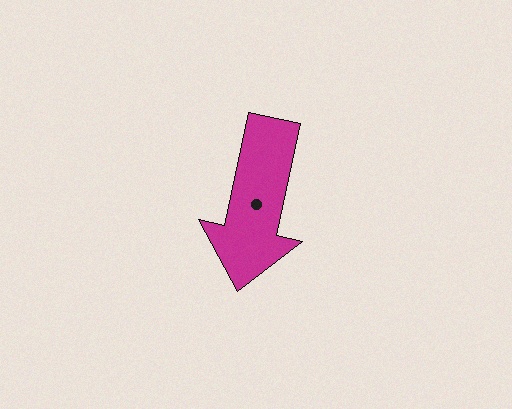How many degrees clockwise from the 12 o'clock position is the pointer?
Approximately 192 degrees.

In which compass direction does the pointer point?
South.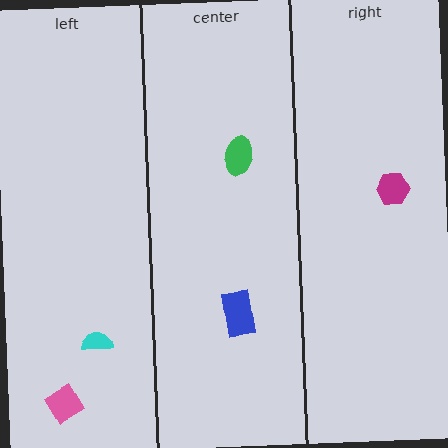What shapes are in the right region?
The magenta hexagon.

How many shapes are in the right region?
1.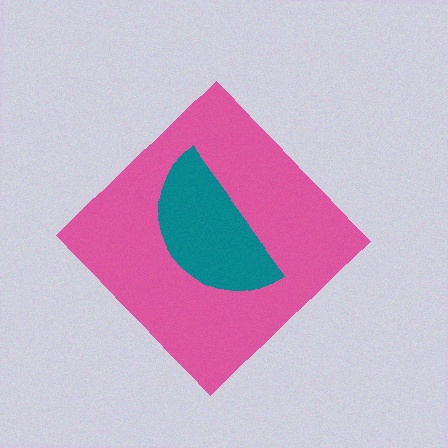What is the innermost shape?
The teal semicircle.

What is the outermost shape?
The pink diamond.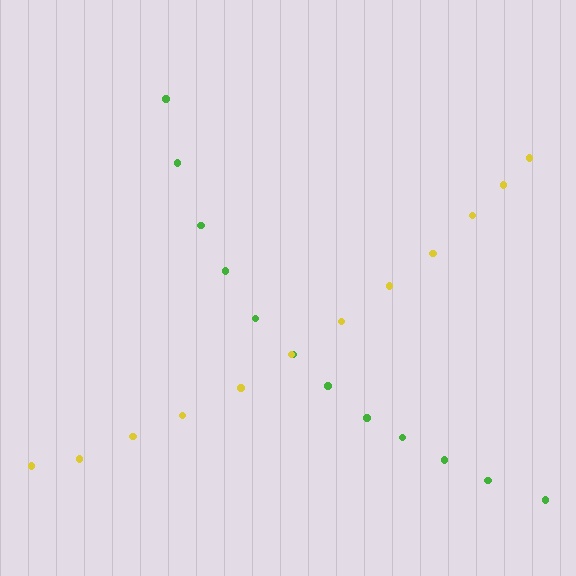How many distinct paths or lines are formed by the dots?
There are 2 distinct paths.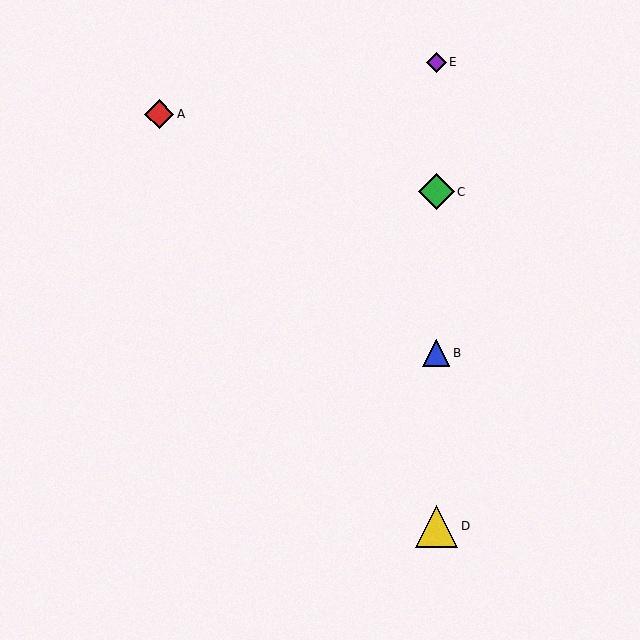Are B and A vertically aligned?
No, B is at x≈436 and A is at x≈159.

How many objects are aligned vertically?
4 objects (B, C, D, E) are aligned vertically.